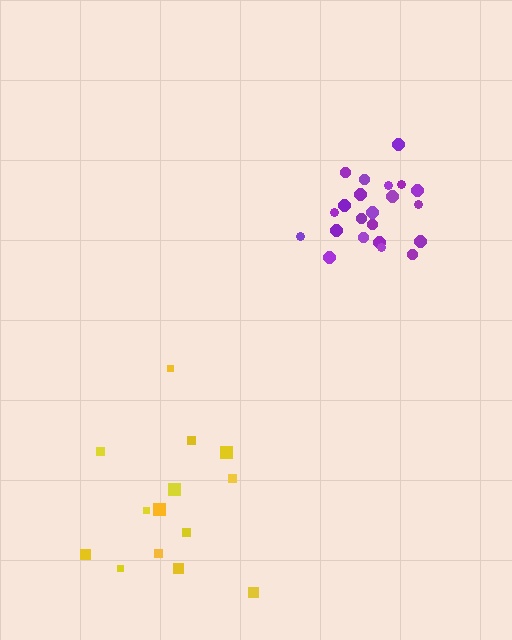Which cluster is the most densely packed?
Purple.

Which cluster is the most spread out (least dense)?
Yellow.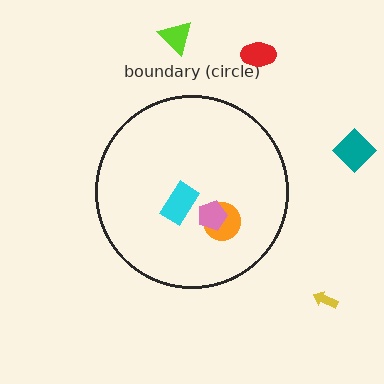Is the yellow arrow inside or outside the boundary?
Outside.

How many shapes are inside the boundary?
3 inside, 4 outside.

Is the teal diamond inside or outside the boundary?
Outside.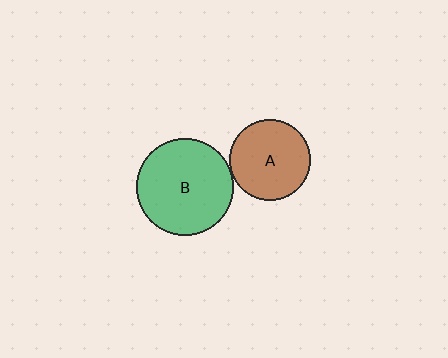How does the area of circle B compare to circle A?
Approximately 1.4 times.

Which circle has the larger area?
Circle B (green).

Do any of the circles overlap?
No, none of the circles overlap.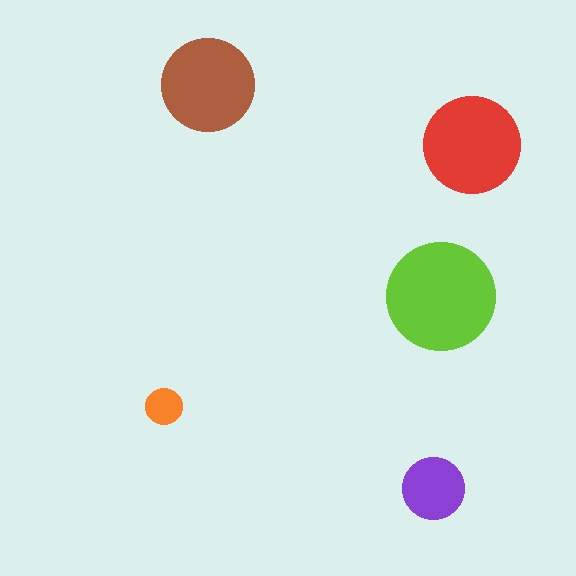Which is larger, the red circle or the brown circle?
The red one.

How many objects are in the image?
There are 5 objects in the image.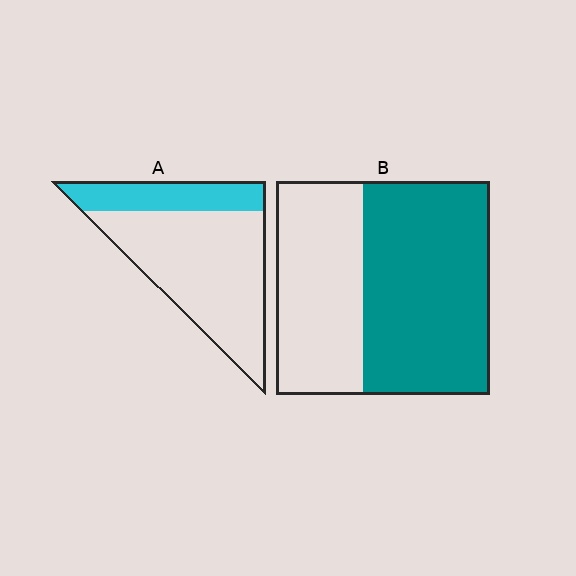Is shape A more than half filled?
No.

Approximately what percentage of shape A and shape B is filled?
A is approximately 25% and B is approximately 60%.